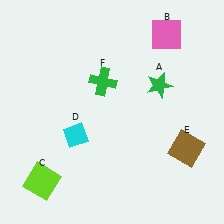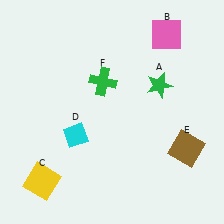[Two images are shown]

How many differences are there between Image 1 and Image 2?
There is 1 difference between the two images.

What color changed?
The square (C) changed from lime in Image 1 to yellow in Image 2.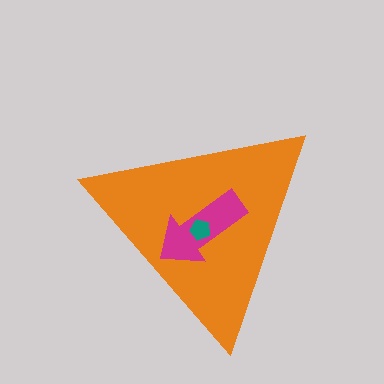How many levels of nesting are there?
3.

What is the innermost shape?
The teal pentagon.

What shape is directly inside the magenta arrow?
The teal pentagon.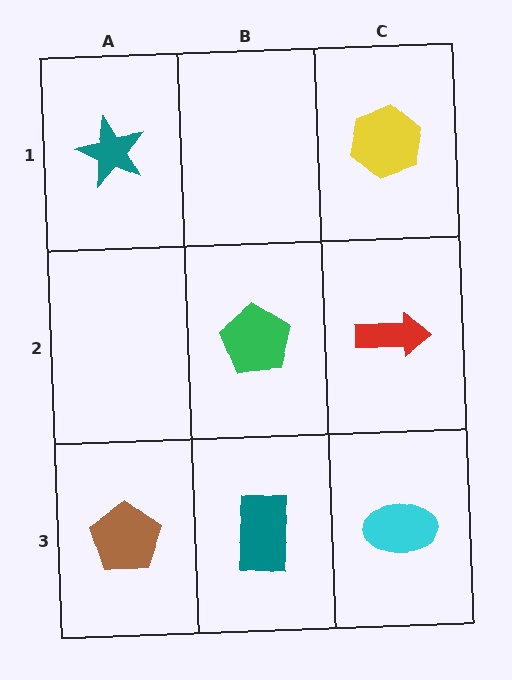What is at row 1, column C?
A yellow hexagon.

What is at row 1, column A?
A teal star.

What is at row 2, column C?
A red arrow.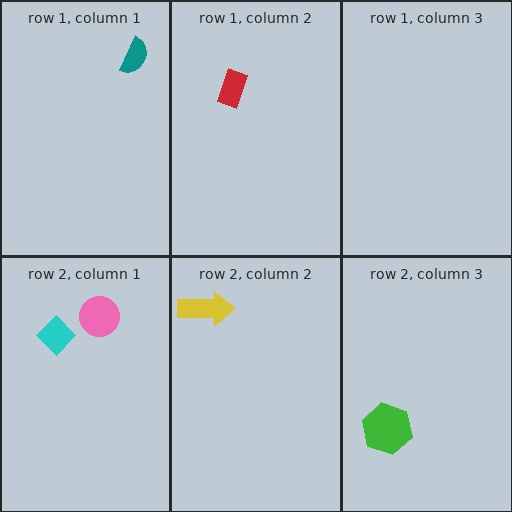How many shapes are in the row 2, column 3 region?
1.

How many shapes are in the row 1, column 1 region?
1.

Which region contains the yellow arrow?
The row 2, column 2 region.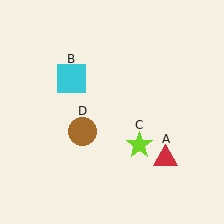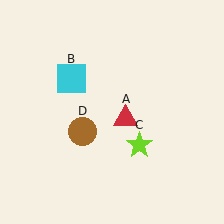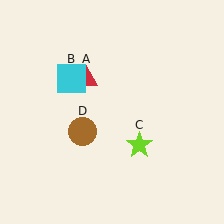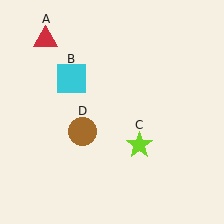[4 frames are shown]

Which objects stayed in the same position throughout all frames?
Cyan square (object B) and lime star (object C) and brown circle (object D) remained stationary.